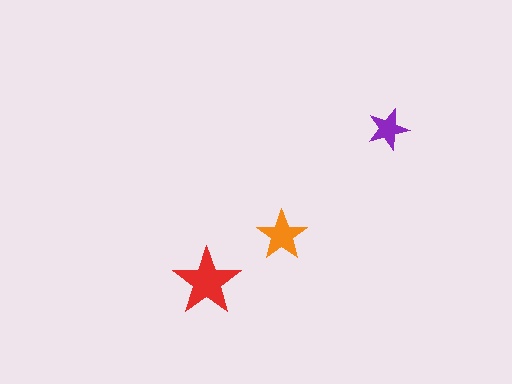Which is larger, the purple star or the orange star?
The orange one.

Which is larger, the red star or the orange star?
The red one.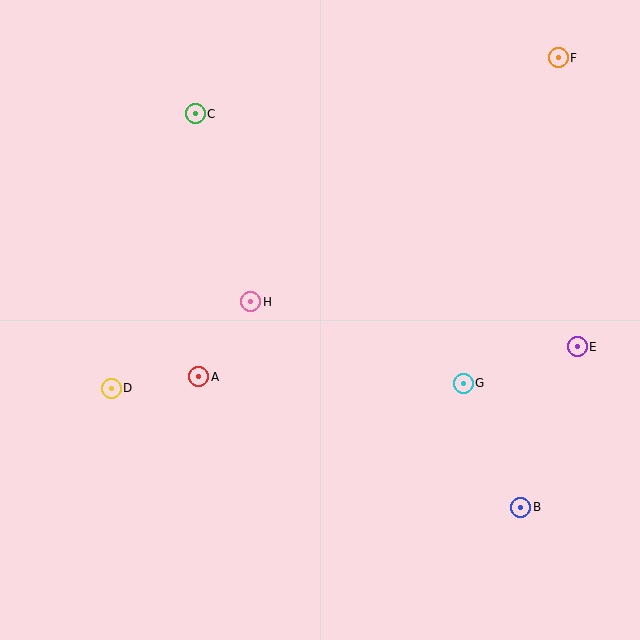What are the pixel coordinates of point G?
Point G is at (463, 383).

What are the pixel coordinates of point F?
Point F is at (558, 58).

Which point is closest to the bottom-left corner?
Point D is closest to the bottom-left corner.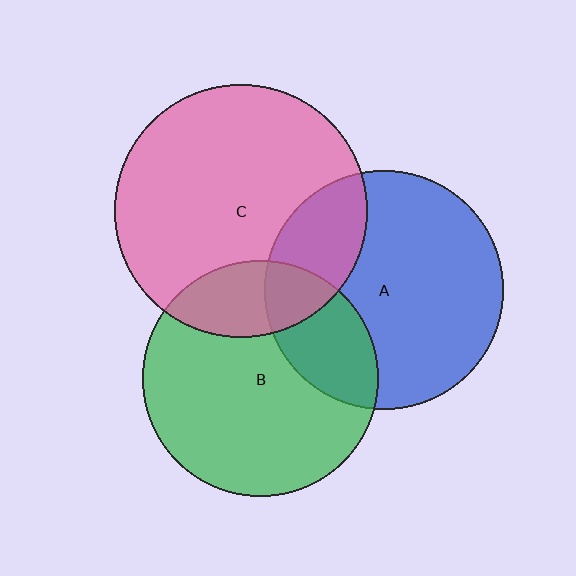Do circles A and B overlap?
Yes.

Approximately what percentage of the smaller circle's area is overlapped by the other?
Approximately 25%.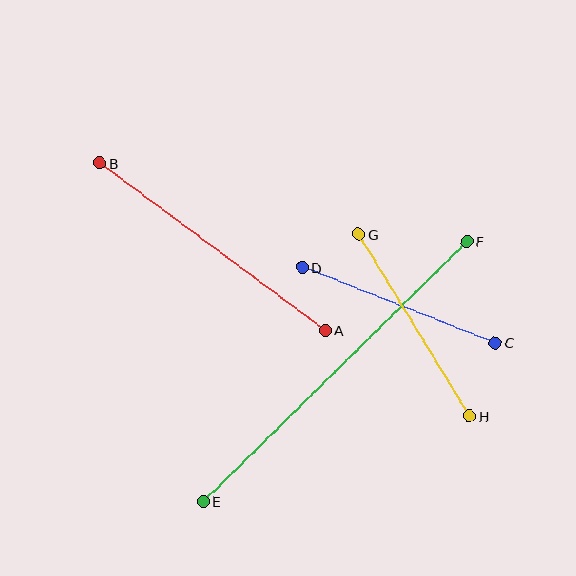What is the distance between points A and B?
The distance is approximately 281 pixels.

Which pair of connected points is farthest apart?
Points E and F are farthest apart.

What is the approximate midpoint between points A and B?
The midpoint is at approximately (212, 247) pixels.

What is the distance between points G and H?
The distance is approximately 213 pixels.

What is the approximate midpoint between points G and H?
The midpoint is at approximately (414, 325) pixels.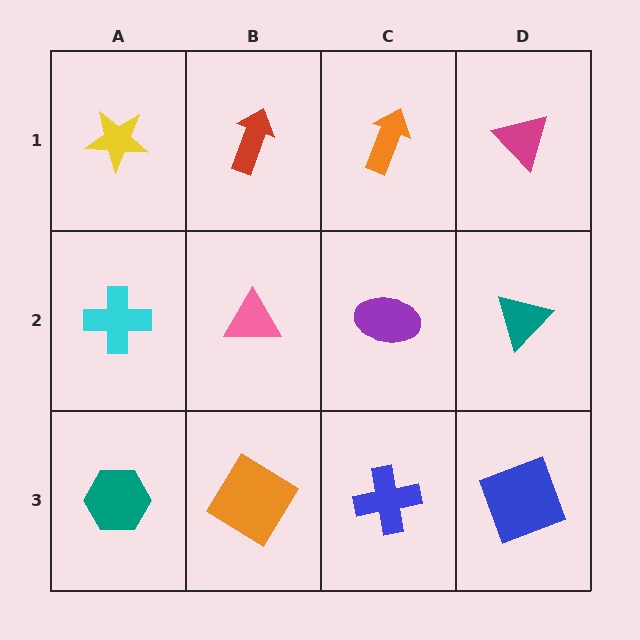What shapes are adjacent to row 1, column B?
A pink triangle (row 2, column B), a yellow star (row 1, column A), an orange arrow (row 1, column C).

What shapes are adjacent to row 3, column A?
A cyan cross (row 2, column A), an orange diamond (row 3, column B).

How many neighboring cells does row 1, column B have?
3.